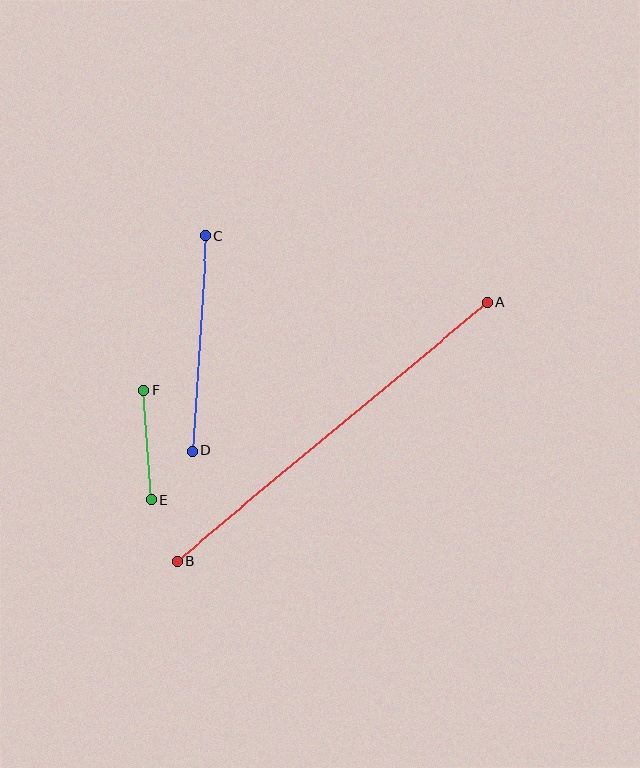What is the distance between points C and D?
The distance is approximately 215 pixels.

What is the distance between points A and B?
The distance is approximately 403 pixels.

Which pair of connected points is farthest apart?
Points A and B are farthest apart.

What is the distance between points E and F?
The distance is approximately 110 pixels.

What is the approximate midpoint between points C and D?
The midpoint is at approximately (199, 343) pixels.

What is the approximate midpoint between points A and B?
The midpoint is at approximately (332, 432) pixels.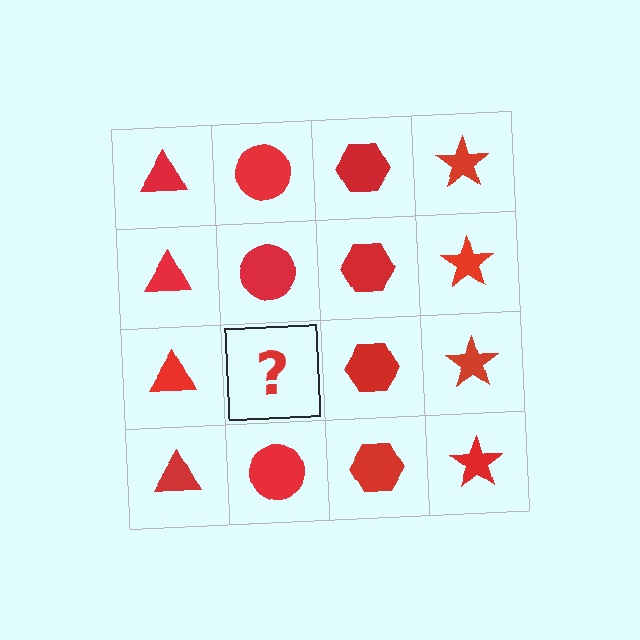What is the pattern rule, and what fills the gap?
The rule is that each column has a consistent shape. The gap should be filled with a red circle.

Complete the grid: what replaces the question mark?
The question mark should be replaced with a red circle.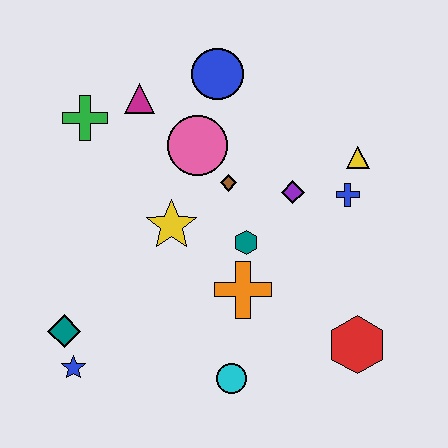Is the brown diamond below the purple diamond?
No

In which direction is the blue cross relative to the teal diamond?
The blue cross is to the right of the teal diamond.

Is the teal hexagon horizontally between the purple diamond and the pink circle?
Yes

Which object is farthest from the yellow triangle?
The blue star is farthest from the yellow triangle.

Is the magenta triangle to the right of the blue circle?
No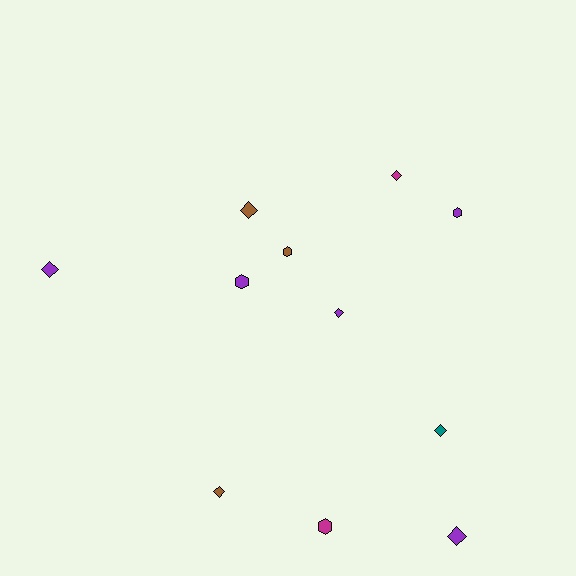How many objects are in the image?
There are 11 objects.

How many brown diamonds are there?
There are 2 brown diamonds.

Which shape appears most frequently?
Diamond, with 7 objects.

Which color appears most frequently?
Purple, with 5 objects.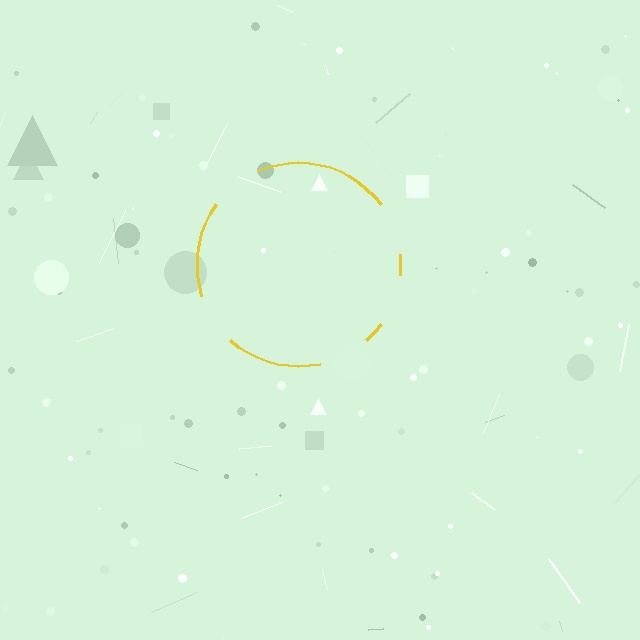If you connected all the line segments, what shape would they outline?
They would outline a circle.